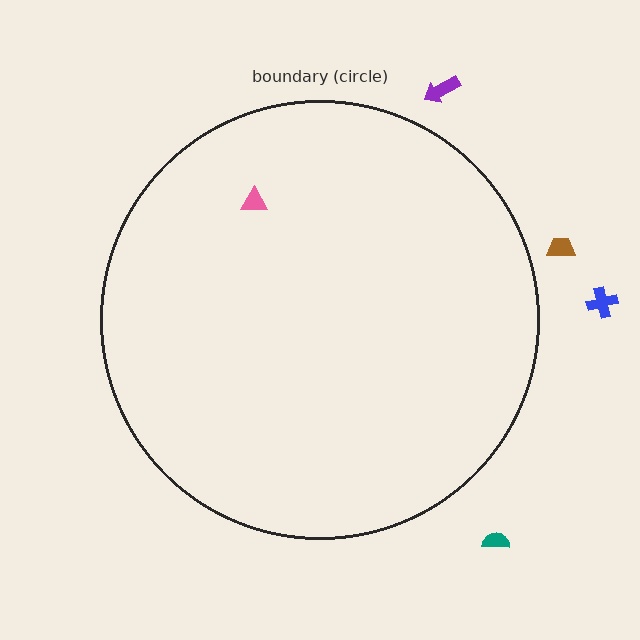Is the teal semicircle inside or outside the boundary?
Outside.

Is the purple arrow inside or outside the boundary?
Outside.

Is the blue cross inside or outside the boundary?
Outside.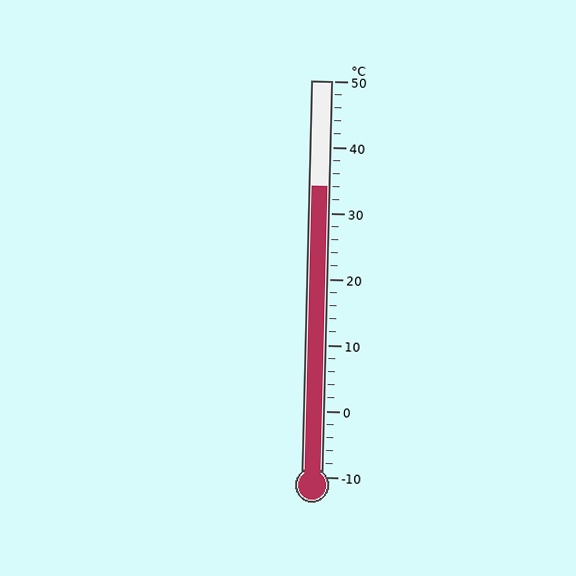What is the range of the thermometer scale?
The thermometer scale ranges from -10°C to 50°C.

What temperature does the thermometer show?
The thermometer shows approximately 34°C.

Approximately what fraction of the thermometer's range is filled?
The thermometer is filled to approximately 75% of its range.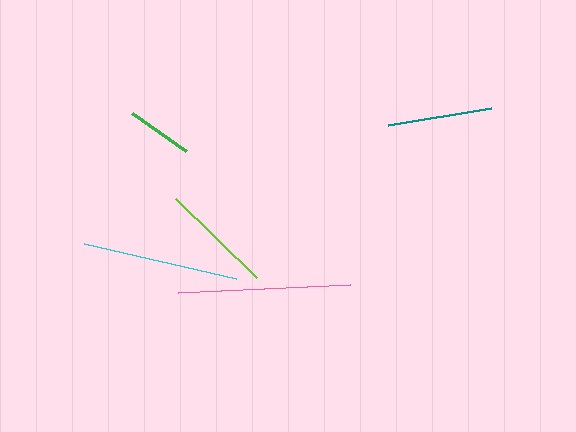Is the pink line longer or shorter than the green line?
The pink line is longer than the green line.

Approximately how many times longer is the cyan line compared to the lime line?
The cyan line is approximately 1.4 times the length of the lime line.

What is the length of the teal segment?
The teal segment is approximately 104 pixels long.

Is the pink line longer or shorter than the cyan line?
The pink line is longer than the cyan line.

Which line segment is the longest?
The pink line is the longest at approximately 173 pixels.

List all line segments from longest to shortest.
From longest to shortest: pink, cyan, lime, teal, green.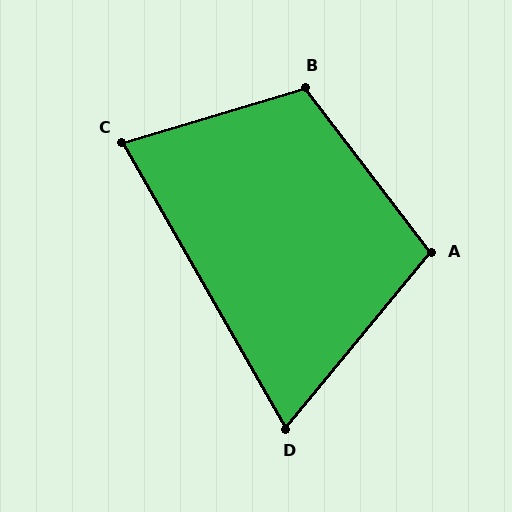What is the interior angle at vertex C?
Approximately 77 degrees (acute).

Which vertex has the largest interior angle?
B, at approximately 111 degrees.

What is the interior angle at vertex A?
Approximately 103 degrees (obtuse).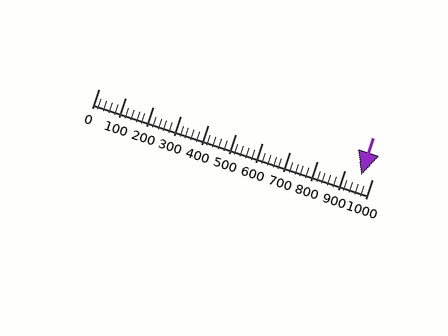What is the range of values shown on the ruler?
The ruler shows values from 0 to 1000.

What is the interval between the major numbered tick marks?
The major tick marks are spaced 100 units apart.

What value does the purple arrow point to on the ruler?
The purple arrow points to approximately 960.